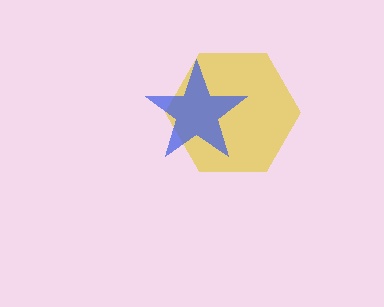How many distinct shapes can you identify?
There are 2 distinct shapes: a yellow hexagon, a blue star.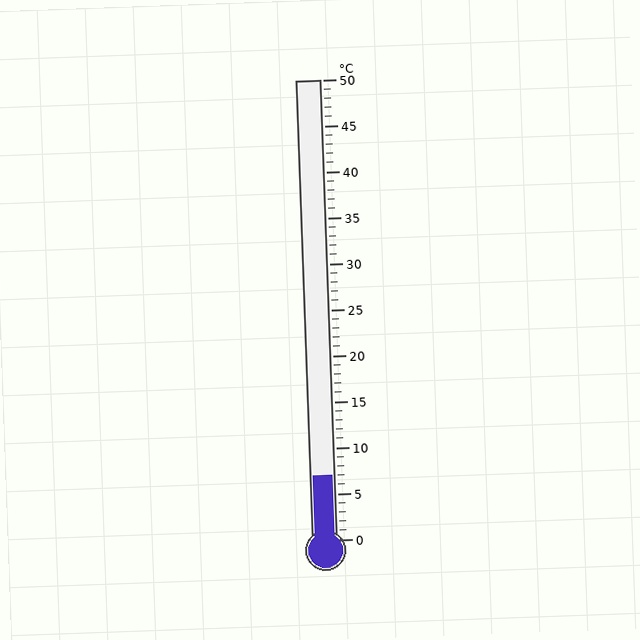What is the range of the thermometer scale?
The thermometer scale ranges from 0°C to 50°C.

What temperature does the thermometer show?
The thermometer shows approximately 7°C.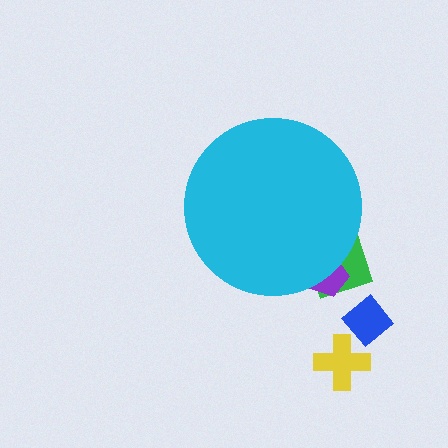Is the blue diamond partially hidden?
No, the blue diamond is fully visible.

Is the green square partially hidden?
Yes, the green square is partially hidden behind the cyan circle.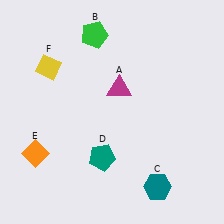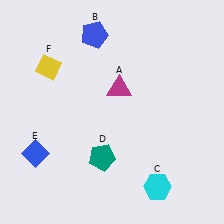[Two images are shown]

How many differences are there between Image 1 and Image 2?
There are 3 differences between the two images.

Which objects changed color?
B changed from green to blue. C changed from teal to cyan. E changed from orange to blue.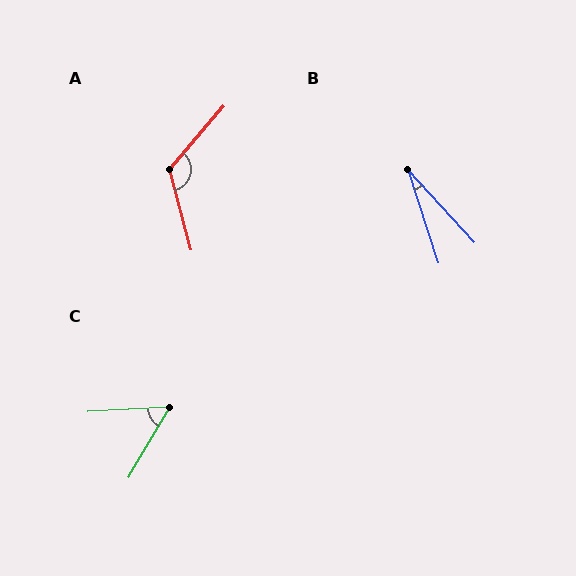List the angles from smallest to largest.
B (24°), C (56°), A (124°).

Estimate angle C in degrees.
Approximately 56 degrees.